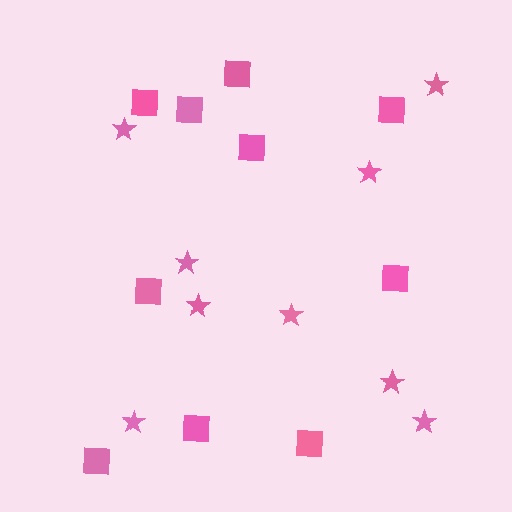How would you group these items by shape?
There are 2 groups: one group of squares (10) and one group of stars (9).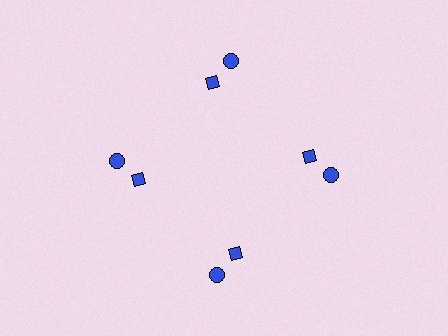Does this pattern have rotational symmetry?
Yes, this pattern has 4-fold rotational symmetry. It looks the same after rotating 90 degrees around the center.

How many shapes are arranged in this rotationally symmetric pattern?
There are 8 shapes, arranged in 4 groups of 2.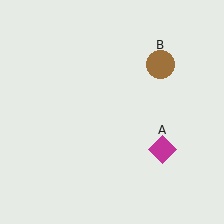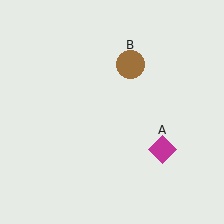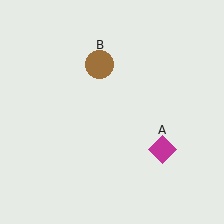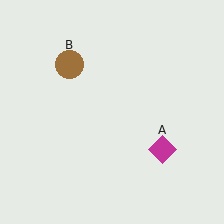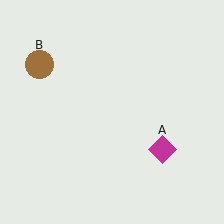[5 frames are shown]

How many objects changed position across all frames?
1 object changed position: brown circle (object B).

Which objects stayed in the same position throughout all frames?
Magenta diamond (object A) remained stationary.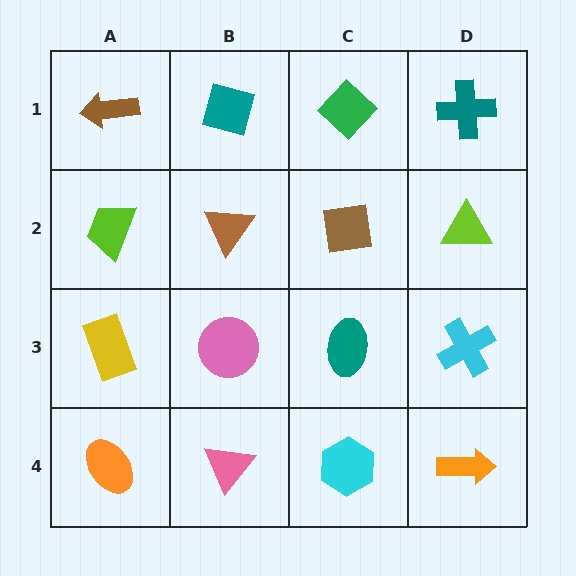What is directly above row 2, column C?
A green diamond.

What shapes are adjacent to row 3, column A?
A lime trapezoid (row 2, column A), an orange ellipse (row 4, column A), a pink circle (row 3, column B).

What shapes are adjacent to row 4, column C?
A teal ellipse (row 3, column C), a pink triangle (row 4, column B), an orange arrow (row 4, column D).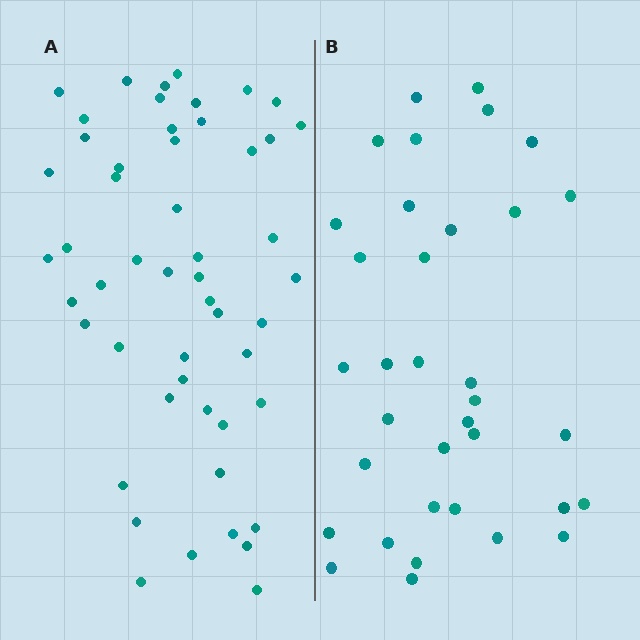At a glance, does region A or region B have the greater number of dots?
Region A (the left region) has more dots.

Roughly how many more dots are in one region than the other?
Region A has approximately 15 more dots than region B.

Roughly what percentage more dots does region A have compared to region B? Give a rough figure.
About 45% more.